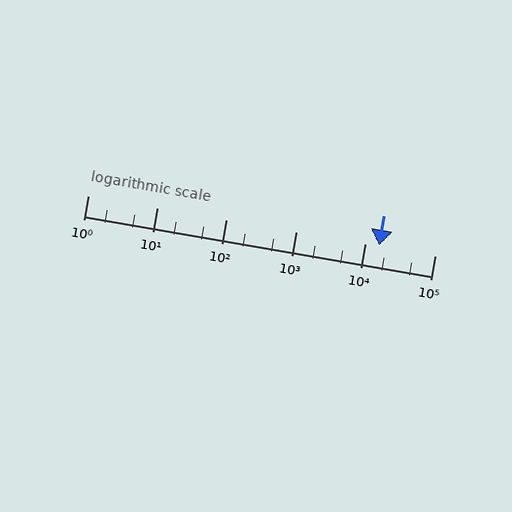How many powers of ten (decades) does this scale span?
The scale spans 5 decades, from 1 to 100000.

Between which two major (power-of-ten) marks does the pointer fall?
The pointer is between 10000 and 100000.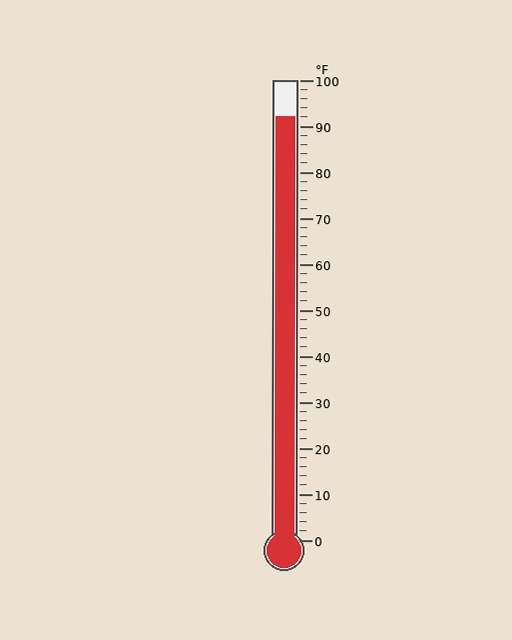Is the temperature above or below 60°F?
The temperature is above 60°F.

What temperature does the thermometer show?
The thermometer shows approximately 92°F.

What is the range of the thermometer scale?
The thermometer scale ranges from 0°F to 100°F.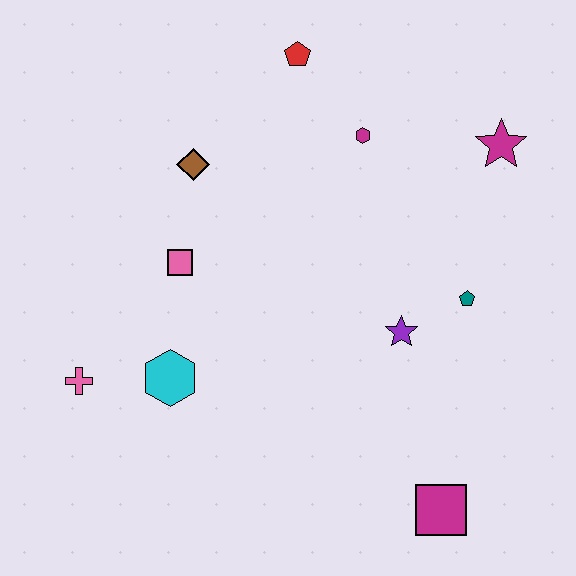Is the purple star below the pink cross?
No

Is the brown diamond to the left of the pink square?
No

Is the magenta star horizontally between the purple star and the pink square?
No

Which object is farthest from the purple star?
The pink cross is farthest from the purple star.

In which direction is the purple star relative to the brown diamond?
The purple star is to the right of the brown diamond.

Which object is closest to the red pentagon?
The magenta hexagon is closest to the red pentagon.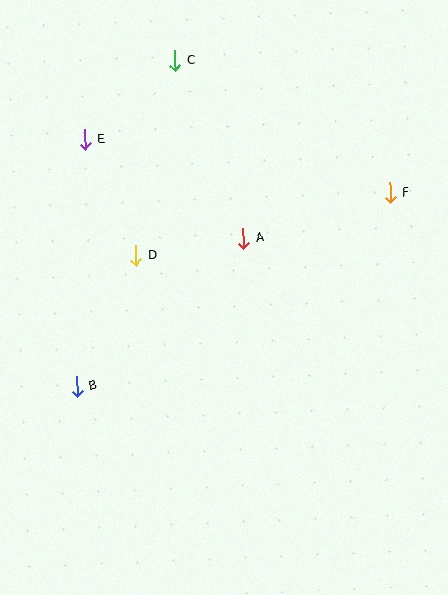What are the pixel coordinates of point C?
Point C is at (175, 61).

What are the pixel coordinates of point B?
Point B is at (77, 386).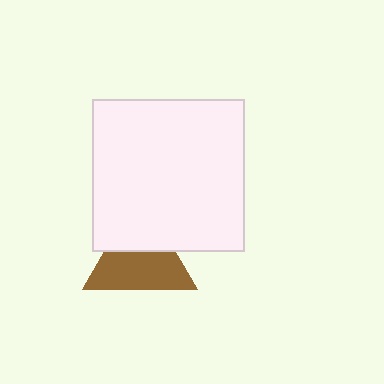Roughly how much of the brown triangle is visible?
About half of it is visible (roughly 62%).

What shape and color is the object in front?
The object in front is a white square.